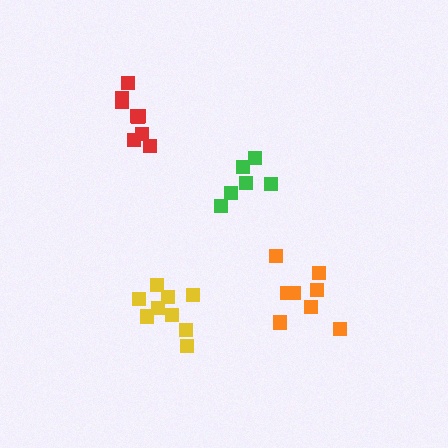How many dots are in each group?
Group 1: 6 dots, Group 2: 9 dots, Group 3: 9 dots, Group 4: 8 dots (32 total).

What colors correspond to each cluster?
The clusters are colored: green, yellow, red, orange.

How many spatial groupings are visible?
There are 4 spatial groupings.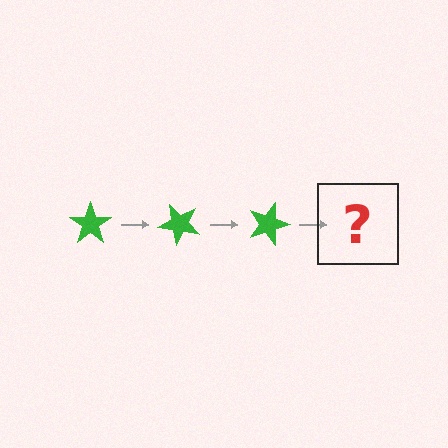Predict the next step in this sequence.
The next step is a green star rotated 135 degrees.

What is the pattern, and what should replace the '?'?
The pattern is that the star rotates 45 degrees each step. The '?' should be a green star rotated 135 degrees.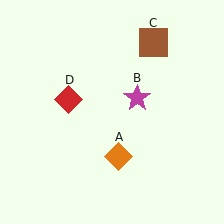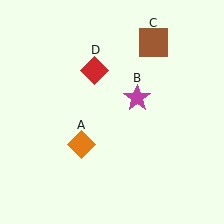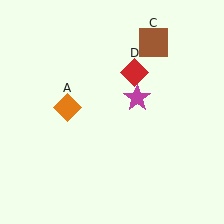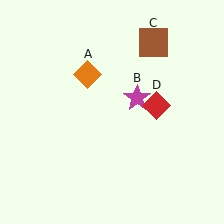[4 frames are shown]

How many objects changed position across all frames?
2 objects changed position: orange diamond (object A), red diamond (object D).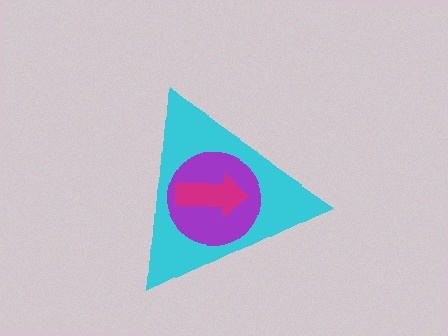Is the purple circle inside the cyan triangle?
Yes.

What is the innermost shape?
The magenta arrow.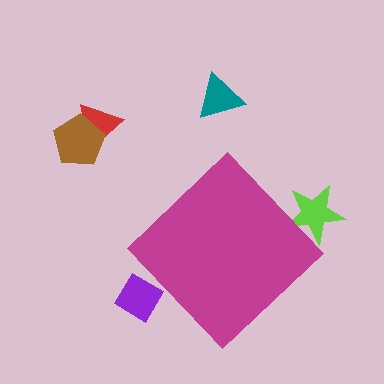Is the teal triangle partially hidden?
No, the teal triangle is fully visible.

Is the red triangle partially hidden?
No, the red triangle is fully visible.